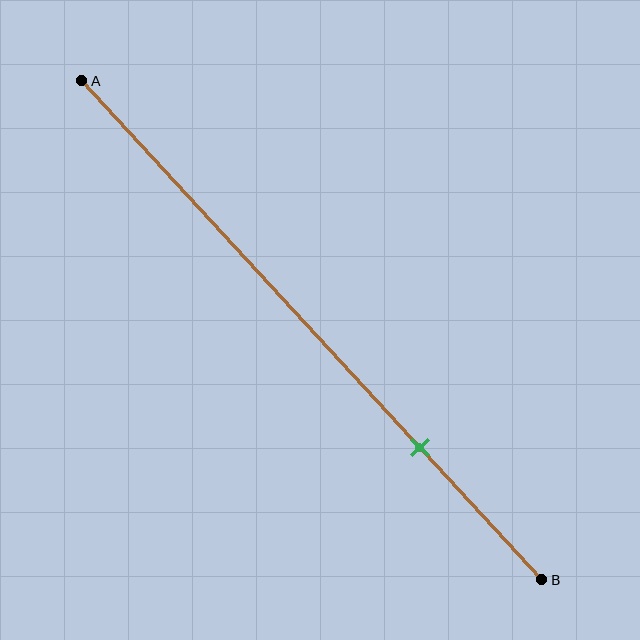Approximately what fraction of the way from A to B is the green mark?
The green mark is approximately 75% of the way from A to B.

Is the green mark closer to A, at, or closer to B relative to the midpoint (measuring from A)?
The green mark is closer to point B than the midpoint of segment AB.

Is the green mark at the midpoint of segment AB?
No, the mark is at about 75% from A, not at the 50% midpoint.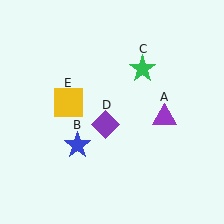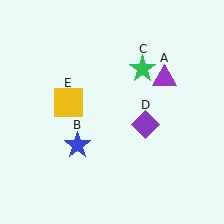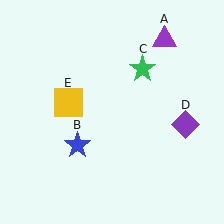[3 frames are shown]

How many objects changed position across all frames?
2 objects changed position: purple triangle (object A), purple diamond (object D).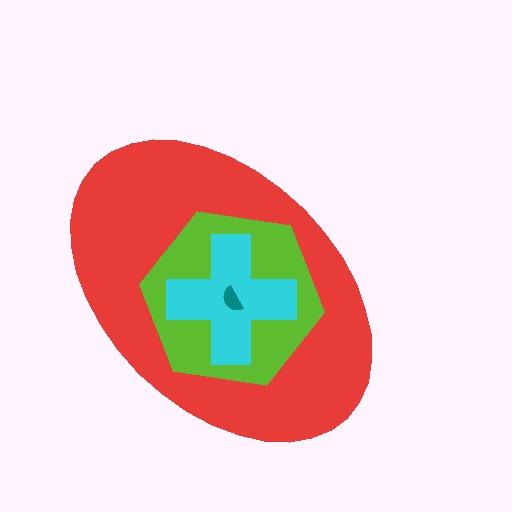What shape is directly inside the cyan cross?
The teal semicircle.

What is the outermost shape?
The red ellipse.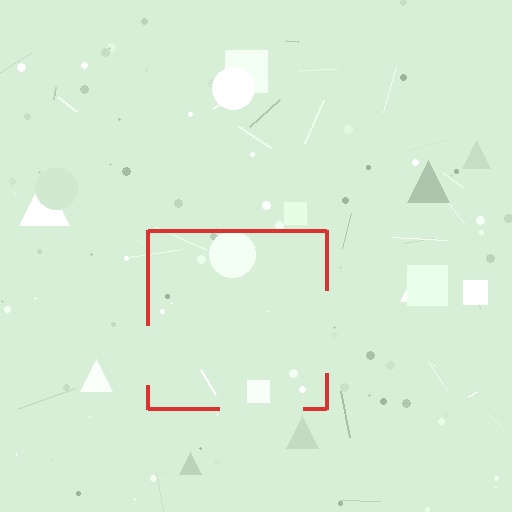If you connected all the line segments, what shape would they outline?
They would outline a square.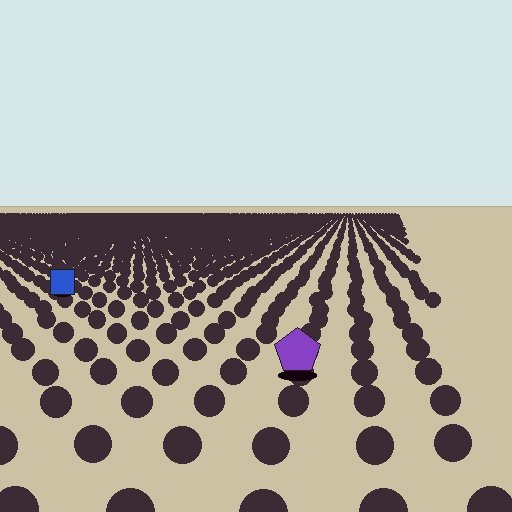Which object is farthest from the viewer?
The blue square is farthest from the viewer. It appears smaller and the ground texture around it is denser.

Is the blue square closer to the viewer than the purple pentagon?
No. The purple pentagon is closer — you can tell from the texture gradient: the ground texture is coarser near it.